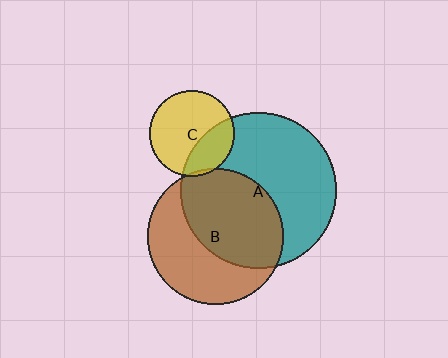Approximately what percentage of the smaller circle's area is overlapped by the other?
Approximately 55%.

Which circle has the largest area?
Circle A (teal).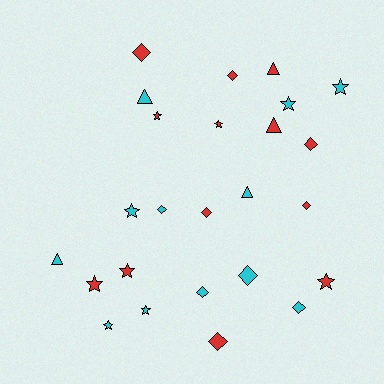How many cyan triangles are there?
There are 3 cyan triangles.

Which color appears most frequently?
Red, with 13 objects.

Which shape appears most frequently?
Diamond, with 10 objects.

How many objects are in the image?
There are 25 objects.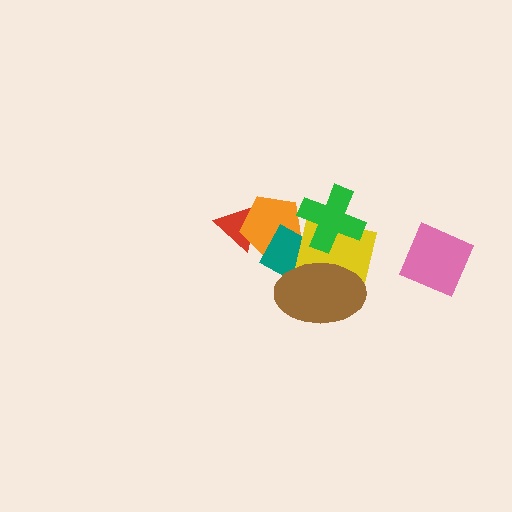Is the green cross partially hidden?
No, no other shape covers it.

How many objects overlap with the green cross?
3 objects overlap with the green cross.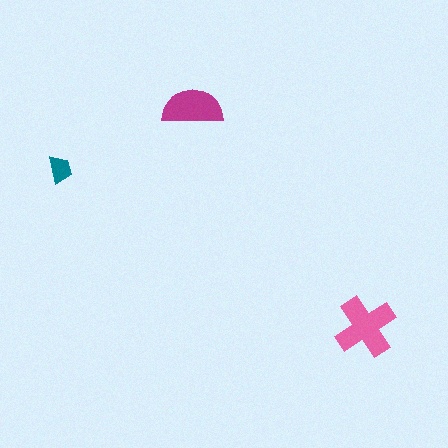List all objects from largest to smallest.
The pink cross, the magenta semicircle, the teal trapezoid.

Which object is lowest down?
The pink cross is bottommost.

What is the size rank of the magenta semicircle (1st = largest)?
2nd.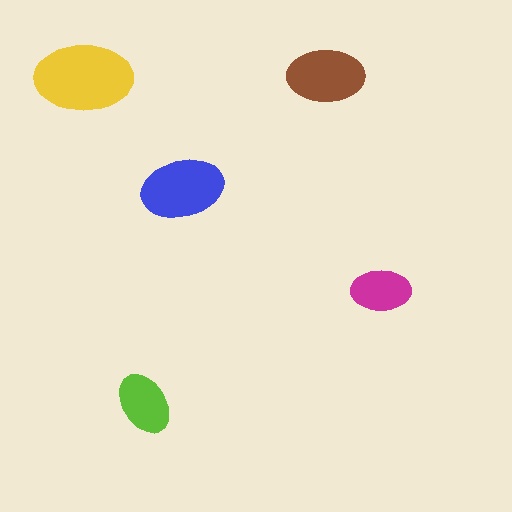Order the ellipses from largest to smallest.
the yellow one, the blue one, the brown one, the lime one, the magenta one.